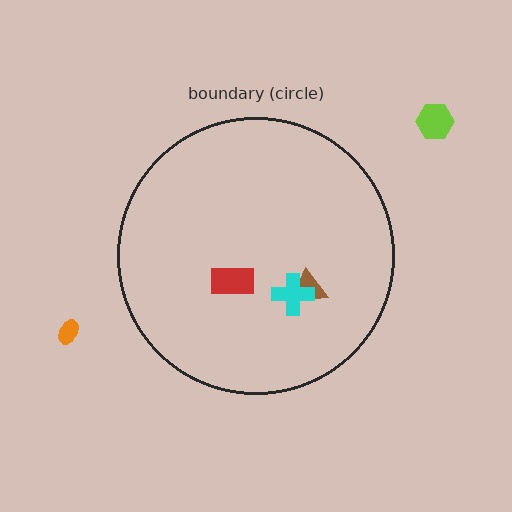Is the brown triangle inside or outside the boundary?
Inside.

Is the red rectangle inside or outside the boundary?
Inside.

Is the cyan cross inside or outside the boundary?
Inside.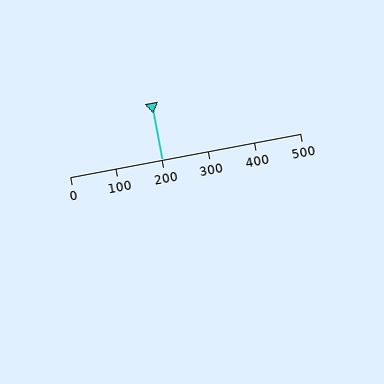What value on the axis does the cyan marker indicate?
The marker indicates approximately 200.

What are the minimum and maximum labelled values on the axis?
The axis runs from 0 to 500.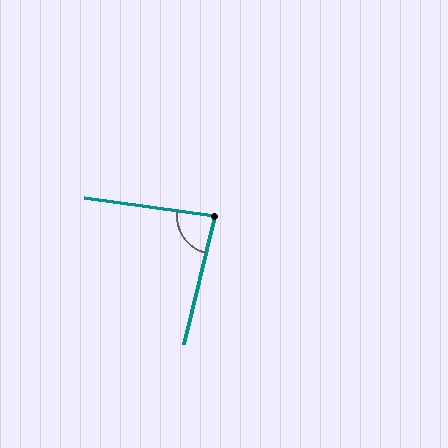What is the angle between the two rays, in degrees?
Approximately 84 degrees.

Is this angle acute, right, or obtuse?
It is acute.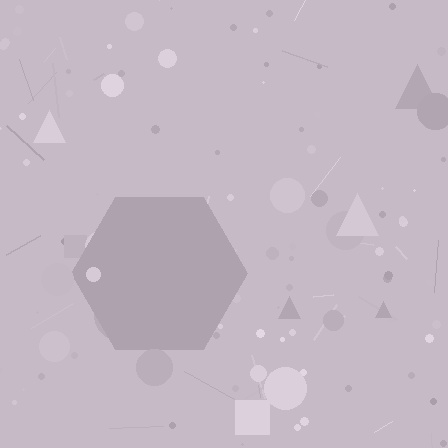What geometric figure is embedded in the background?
A hexagon is embedded in the background.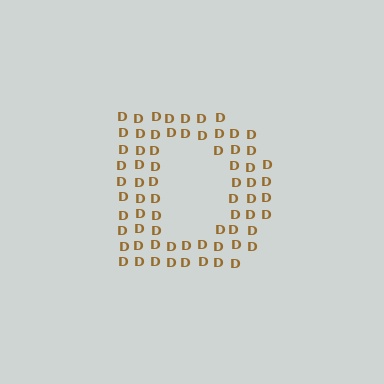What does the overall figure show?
The overall figure shows the letter D.